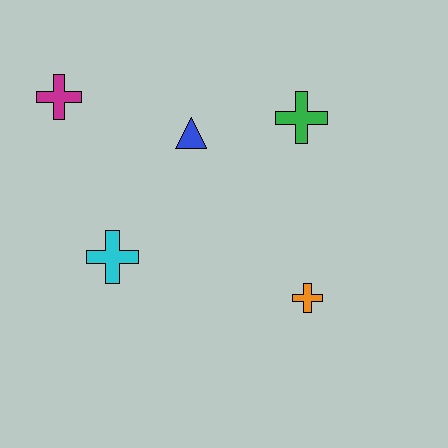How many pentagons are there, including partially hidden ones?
There are no pentagons.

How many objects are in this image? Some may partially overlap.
There are 5 objects.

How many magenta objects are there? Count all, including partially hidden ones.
There is 1 magenta object.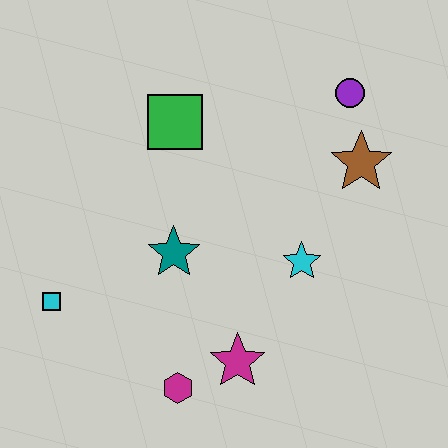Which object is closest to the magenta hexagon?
The magenta star is closest to the magenta hexagon.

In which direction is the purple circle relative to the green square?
The purple circle is to the right of the green square.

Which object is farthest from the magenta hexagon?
The purple circle is farthest from the magenta hexagon.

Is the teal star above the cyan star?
Yes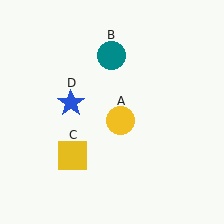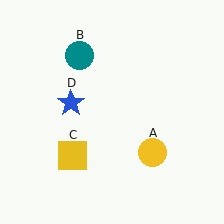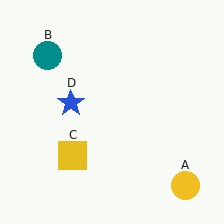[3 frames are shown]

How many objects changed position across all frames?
2 objects changed position: yellow circle (object A), teal circle (object B).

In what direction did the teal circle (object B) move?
The teal circle (object B) moved left.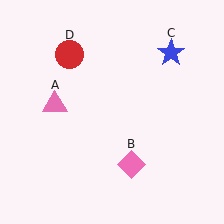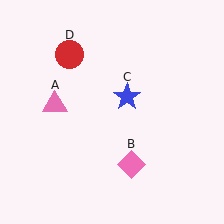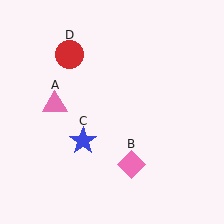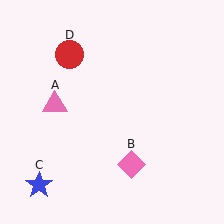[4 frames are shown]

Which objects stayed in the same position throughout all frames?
Pink triangle (object A) and pink diamond (object B) and red circle (object D) remained stationary.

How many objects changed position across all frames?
1 object changed position: blue star (object C).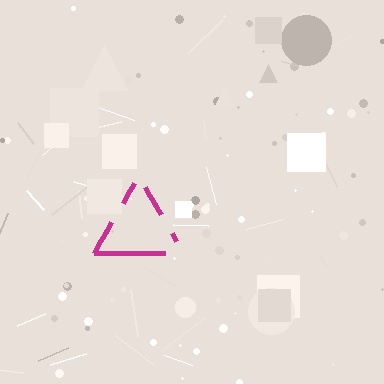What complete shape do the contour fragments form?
The contour fragments form a triangle.